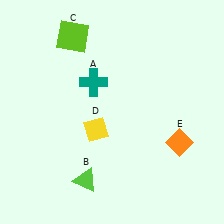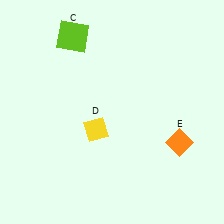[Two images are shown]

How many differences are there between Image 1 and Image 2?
There are 2 differences between the two images.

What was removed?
The teal cross (A), the lime triangle (B) were removed in Image 2.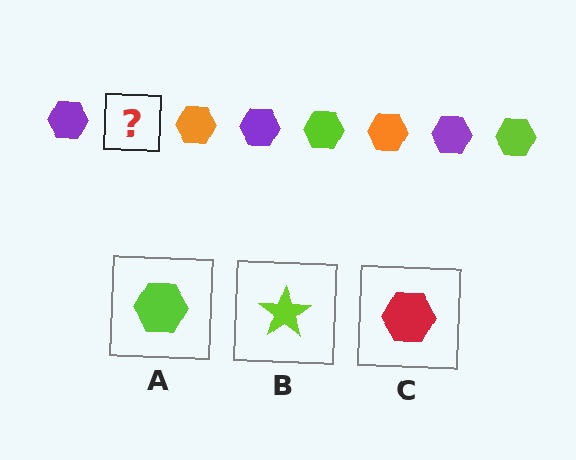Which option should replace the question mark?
Option A.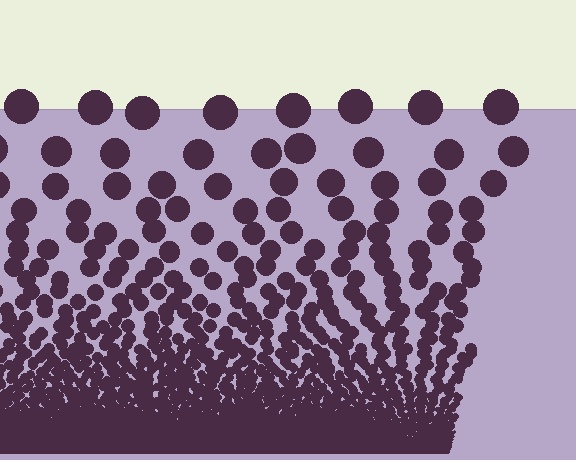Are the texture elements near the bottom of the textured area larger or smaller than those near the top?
Smaller. The gradient is inverted — elements near the bottom are smaller and denser.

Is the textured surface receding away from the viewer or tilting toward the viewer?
The surface appears to tilt toward the viewer. Texture elements get larger and sparser toward the top.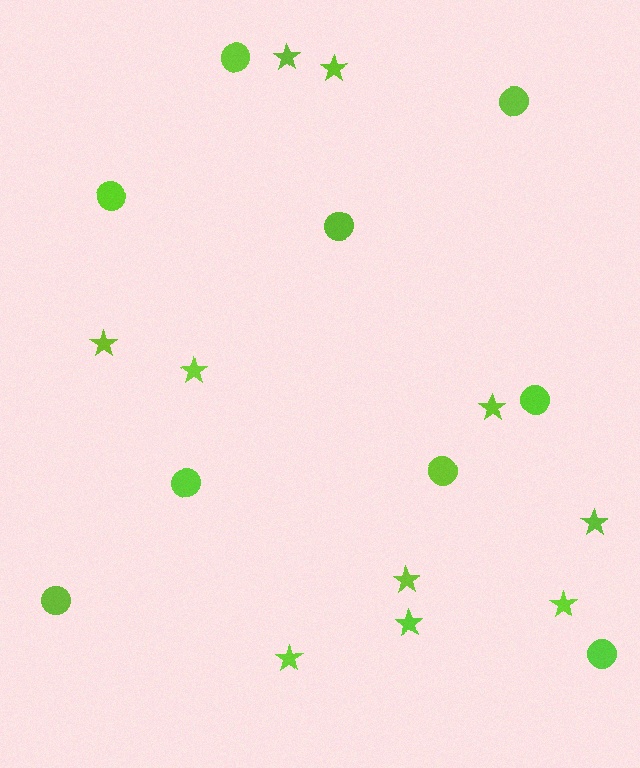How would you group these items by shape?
There are 2 groups: one group of circles (9) and one group of stars (10).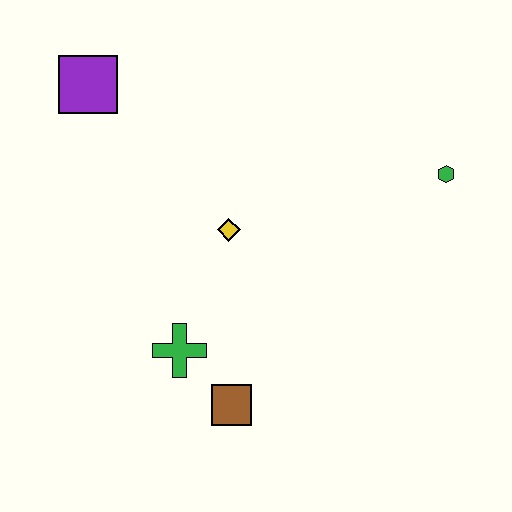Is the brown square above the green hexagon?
No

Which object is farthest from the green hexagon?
The purple square is farthest from the green hexagon.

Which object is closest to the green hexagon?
The yellow diamond is closest to the green hexagon.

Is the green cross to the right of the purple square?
Yes